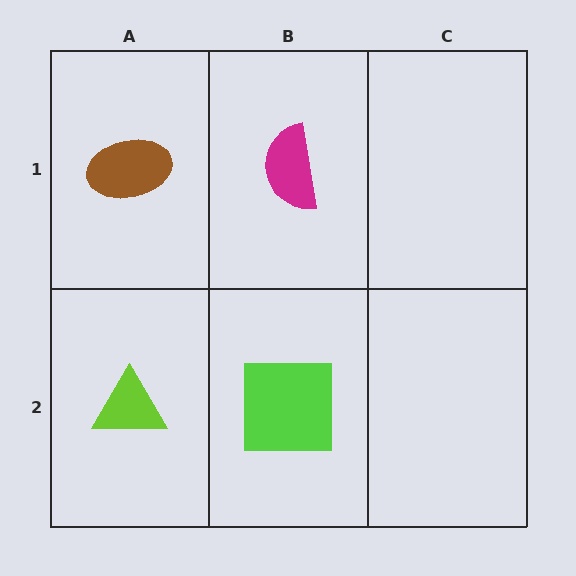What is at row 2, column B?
A lime square.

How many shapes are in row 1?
2 shapes.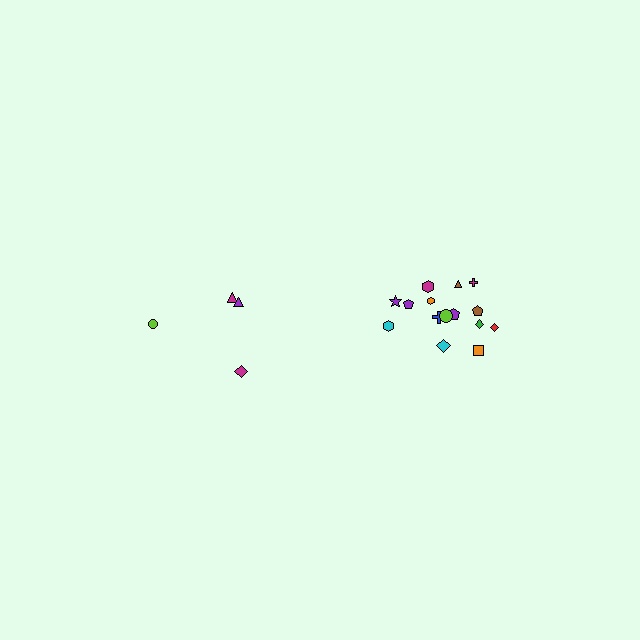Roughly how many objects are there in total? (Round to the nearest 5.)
Roughly 20 objects in total.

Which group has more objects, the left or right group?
The right group.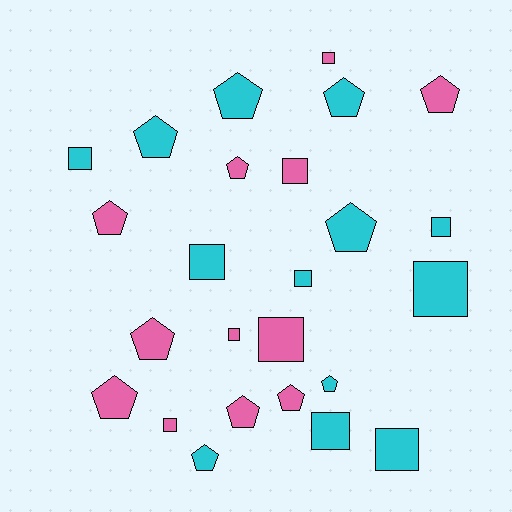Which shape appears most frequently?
Pentagon, with 13 objects.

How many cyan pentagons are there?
There are 6 cyan pentagons.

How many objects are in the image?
There are 25 objects.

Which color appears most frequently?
Cyan, with 13 objects.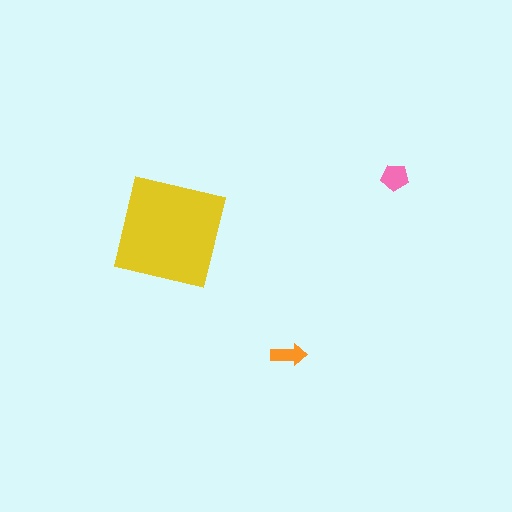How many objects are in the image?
There are 3 objects in the image.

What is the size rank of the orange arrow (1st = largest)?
3rd.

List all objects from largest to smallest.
The yellow square, the pink pentagon, the orange arrow.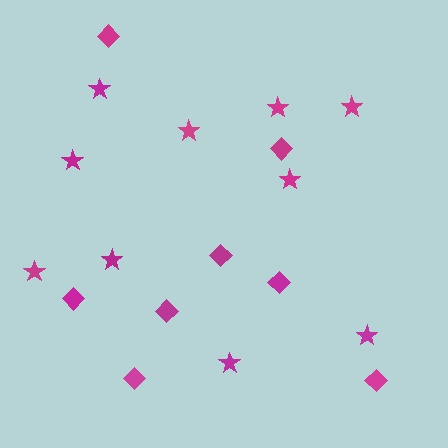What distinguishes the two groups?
There are 2 groups: one group of diamonds (8) and one group of stars (10).